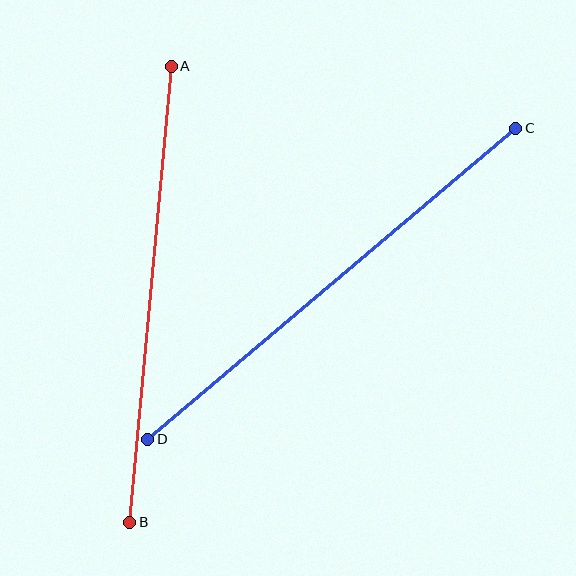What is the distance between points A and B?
The distance is approximately 458 pixels.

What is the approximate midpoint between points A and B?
The midpoint is at approximately (151, 294) pixels.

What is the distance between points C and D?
The distance is approximately 482 pixels.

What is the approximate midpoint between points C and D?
The midpoint is at approximately (332, 284) pixels.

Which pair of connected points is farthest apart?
Points C and D are farthest apart.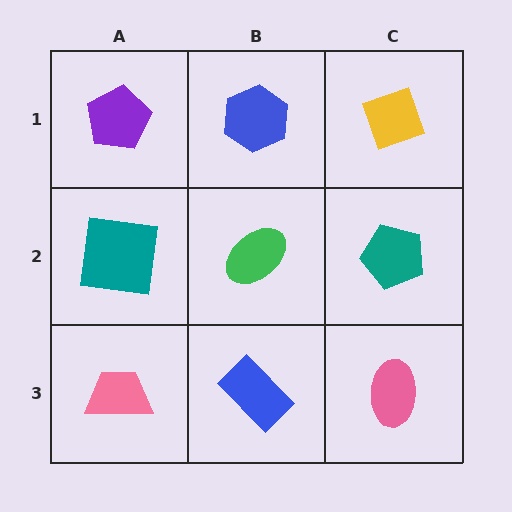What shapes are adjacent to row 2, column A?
A purple pentagon (row 1, column A), a pink trapezoid (row 3, column A), a green ellipse (row 2, column B).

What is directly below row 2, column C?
A pink ellipse.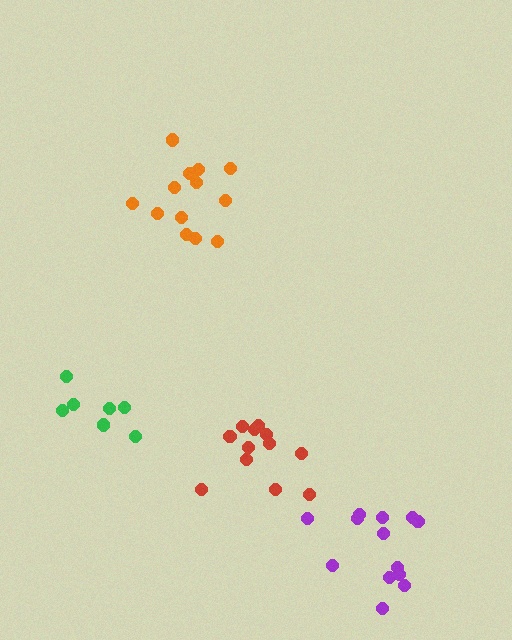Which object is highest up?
The orange cluster is topmost.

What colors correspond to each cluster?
The clusters are colored: red, green, purple, orange.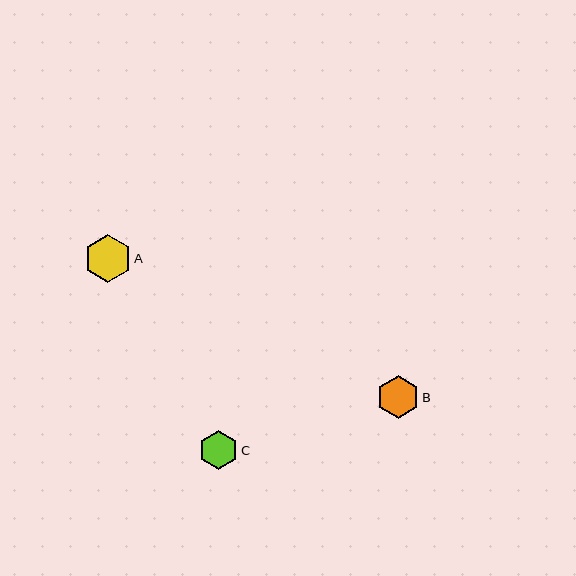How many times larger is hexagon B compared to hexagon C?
Hexagon B is approximately 1.1 times the size of hexagon C.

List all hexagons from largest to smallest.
From largest to smallest: A, B, C.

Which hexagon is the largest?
Hexagon A is the largest with a size of approximately 48 pixels.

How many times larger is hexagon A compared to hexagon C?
Hexagon A is approximately 1.2 times the size of hexagon C.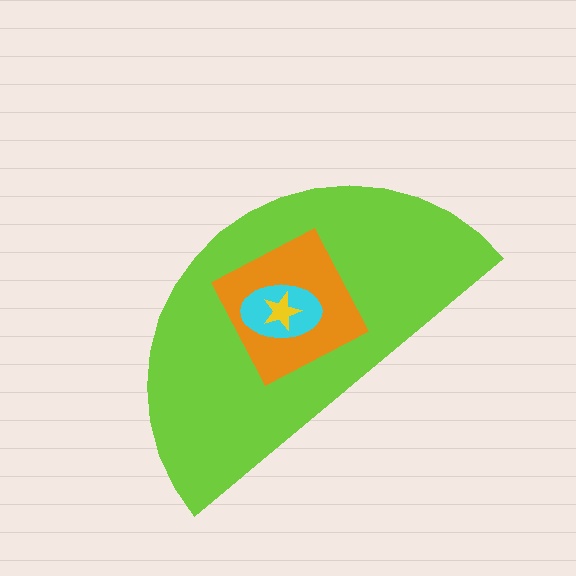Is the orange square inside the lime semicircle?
Yes.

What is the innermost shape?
The yellow star.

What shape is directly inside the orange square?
The cyan ellipse.